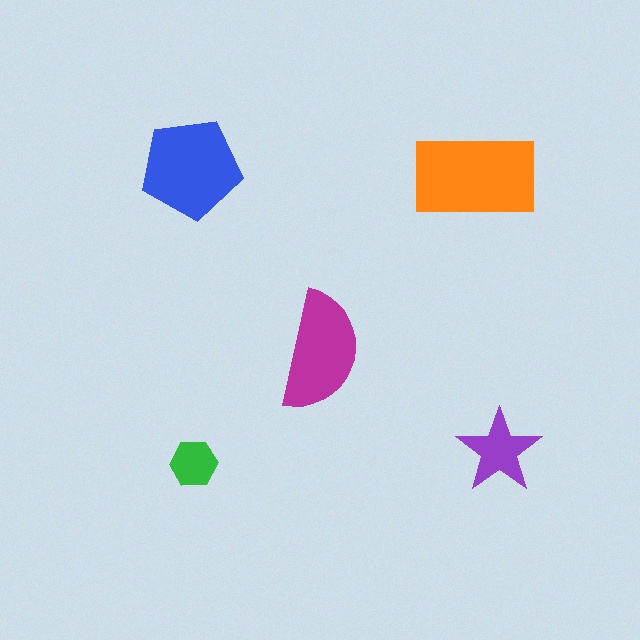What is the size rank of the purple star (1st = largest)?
4th.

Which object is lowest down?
The green hexagon is bottommost.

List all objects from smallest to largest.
The green hexagon, the purple star, the magenta semicircle, the blue pentagon, the orange rectangle.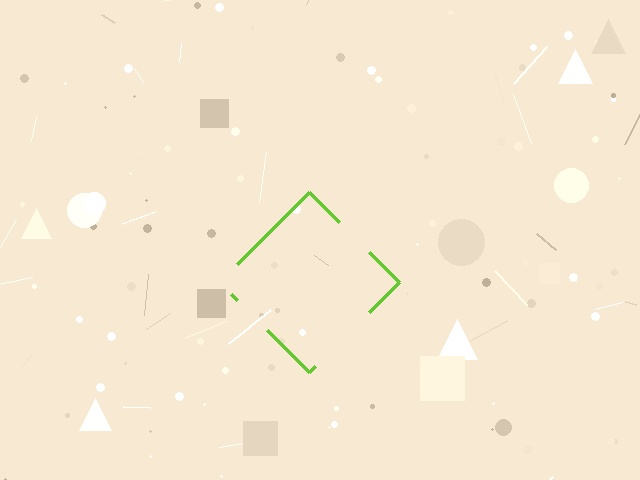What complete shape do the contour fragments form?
The contour fragments form a diamond.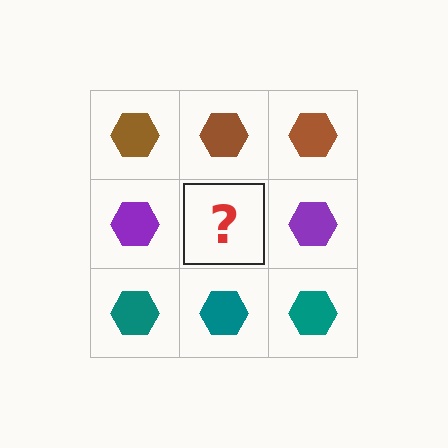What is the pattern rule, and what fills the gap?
The rule is that each row has a consistent color. The gap should be filled with a purple hexagon.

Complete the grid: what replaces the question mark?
The question mark should be replaced with a purple hexagon.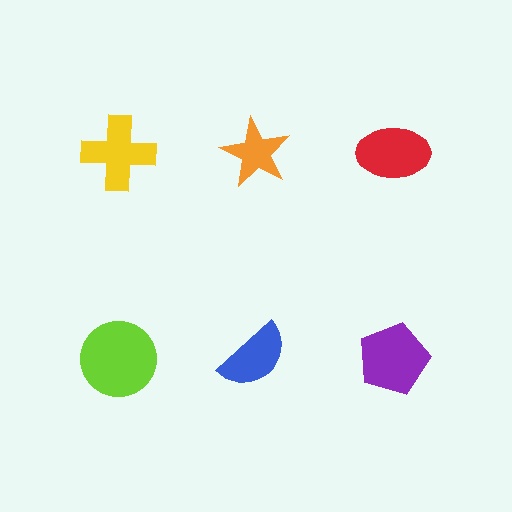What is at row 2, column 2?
A blue semicircle.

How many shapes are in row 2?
3 shapes.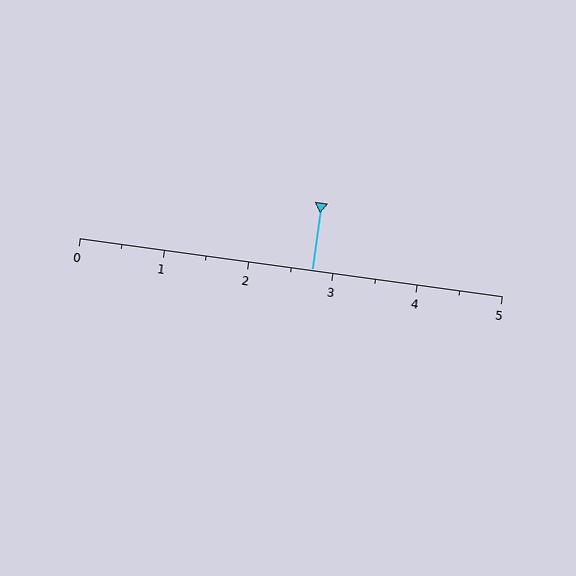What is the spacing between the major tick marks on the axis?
The major ticks are spaced 1 apart.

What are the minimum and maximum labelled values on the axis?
The axis runs from 0 to 5.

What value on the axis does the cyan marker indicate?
The marker indicates approximately 2.8.